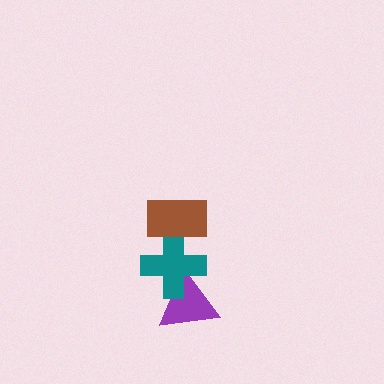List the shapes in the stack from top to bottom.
From top to bottom: the brown rectangle, the teal cross, the purple triangle.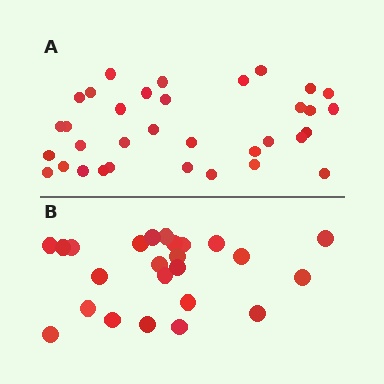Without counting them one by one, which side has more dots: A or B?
Region A (the top region) has more dots.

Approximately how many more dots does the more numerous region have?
Region A has roughly 10 or so more dots than region B.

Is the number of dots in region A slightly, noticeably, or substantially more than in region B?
Region A has noticeably more, but not dramatically so. The ratio is roughly 1.4 to 1.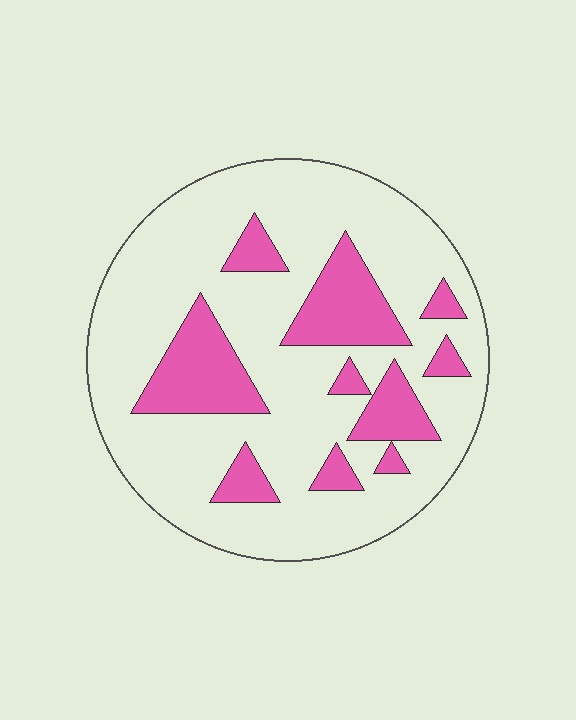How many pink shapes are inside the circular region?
10.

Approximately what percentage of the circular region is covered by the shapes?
Approximately 25%.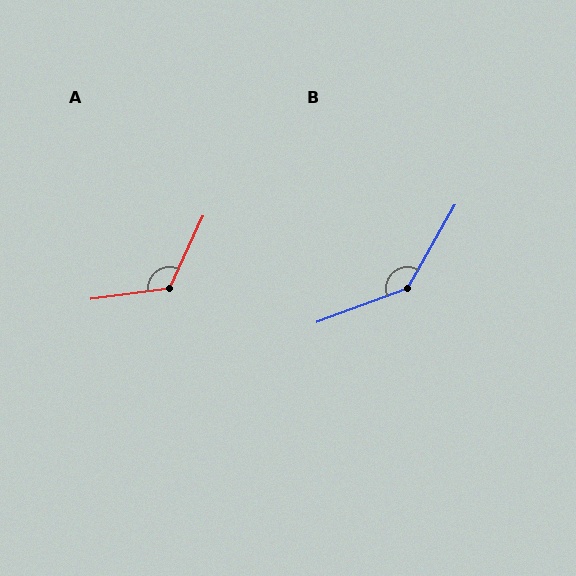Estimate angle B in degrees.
Approximately 140 degrees.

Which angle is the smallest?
A, at approximately 122 degrees.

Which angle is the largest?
B, at approximately 140 degrees.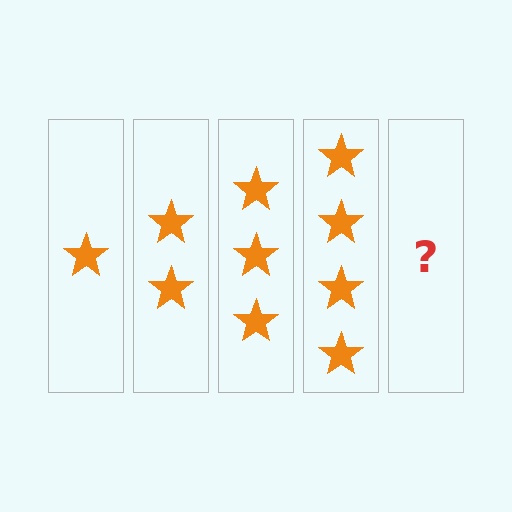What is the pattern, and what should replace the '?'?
The pattern is that each step adds one more star. The '?' should be 5 stars.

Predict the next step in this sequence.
The next step is 5 stars.